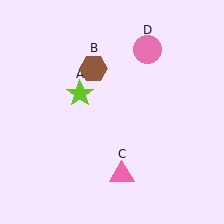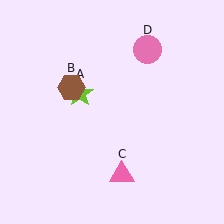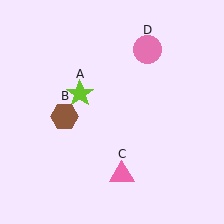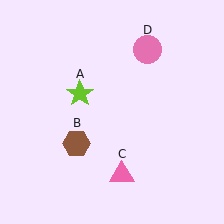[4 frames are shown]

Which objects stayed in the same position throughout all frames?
Lime star (object A) and pink triangle (object C) and pink circle (object D) remained stationary.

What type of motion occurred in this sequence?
The brown hexagon (object B) rotated counterclockwise around the center of the scene.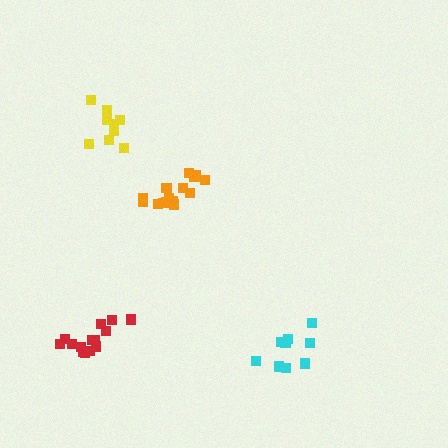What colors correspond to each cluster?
The clusters are colored: orange, yellow, red, cyan.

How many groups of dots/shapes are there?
There are 4 groups.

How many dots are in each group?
Group 1: 15 dots, Group 2: 9 dots, Group 3: 14 dots, Group 4: 10 dots (48 total).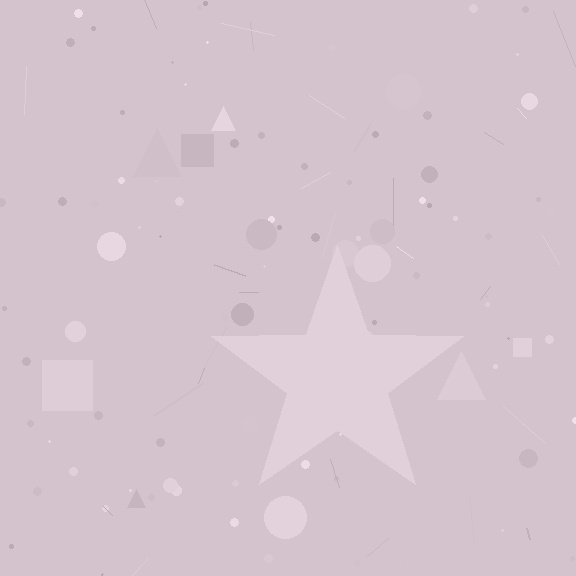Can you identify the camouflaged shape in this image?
The camouflaged shape is a star.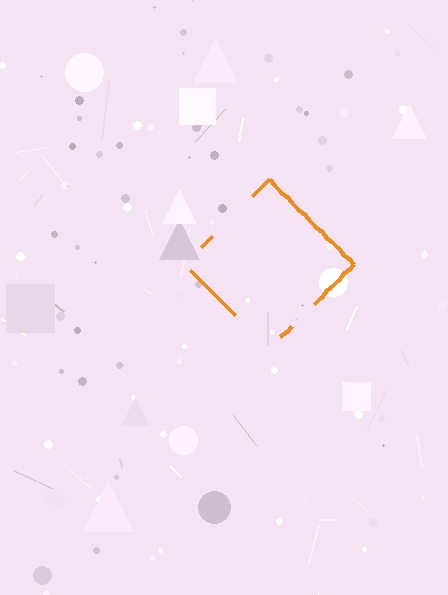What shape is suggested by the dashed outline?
The dashed outline suggests a diamond.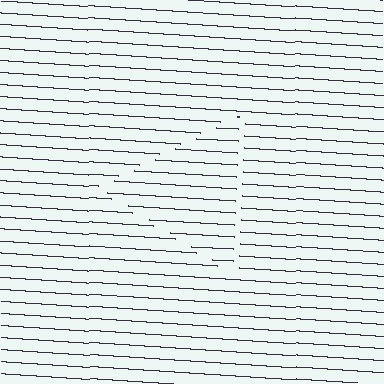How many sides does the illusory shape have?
3 sides — the line-ends trace a triangle.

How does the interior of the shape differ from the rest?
The interior of the shape contains the same grating, shifted by half a period — the contour is defined by the phase discontinuity where line-ends from the inner and outer gratings abut.